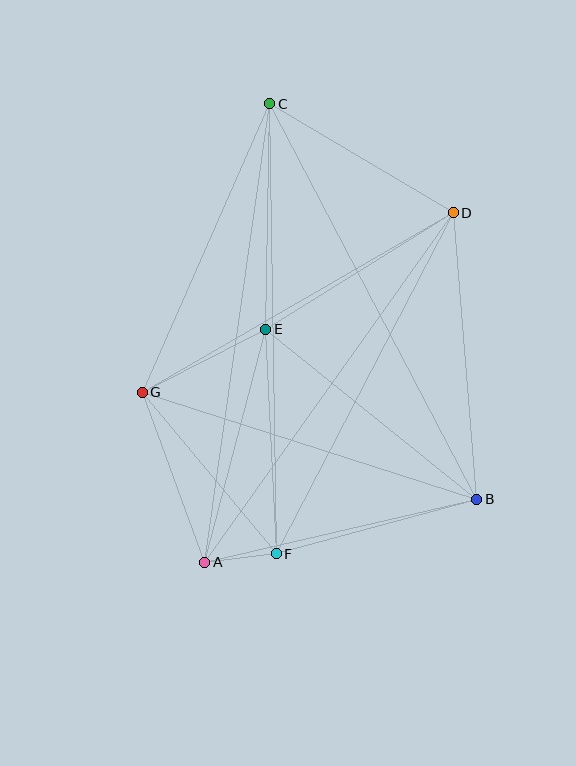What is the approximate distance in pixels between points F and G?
The distance between F and G is approximately 210 pixels.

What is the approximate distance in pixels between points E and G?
The distance between E and G is approximately 138 pixels.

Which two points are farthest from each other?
Points A and C are farthest from each other.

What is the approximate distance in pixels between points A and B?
The distance between A and B is approximately 279 pixels.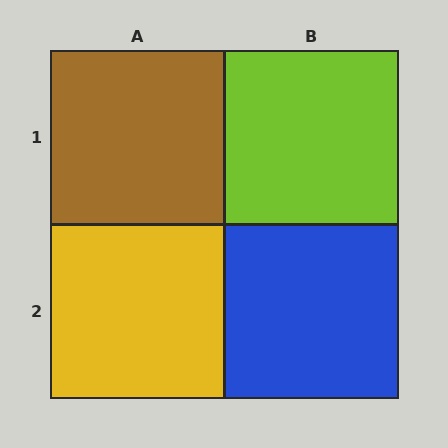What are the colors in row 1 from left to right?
Brown, lime.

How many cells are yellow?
1 cell is yellow.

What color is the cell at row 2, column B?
Blue.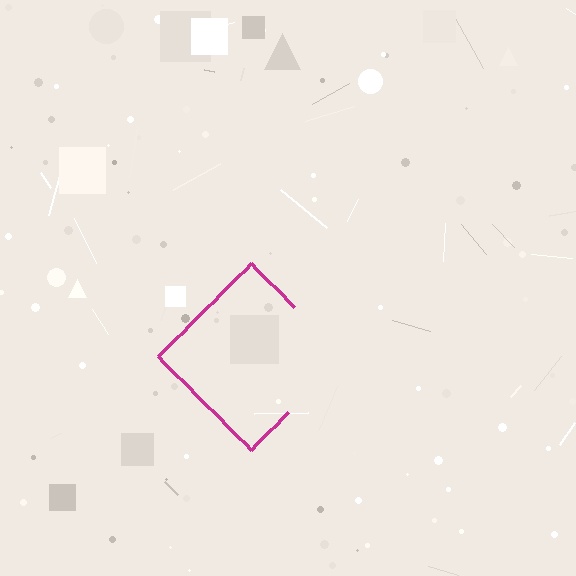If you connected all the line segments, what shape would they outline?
They would outline a diamond.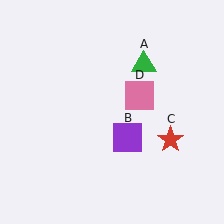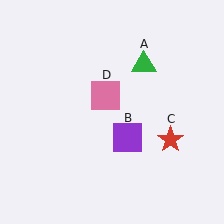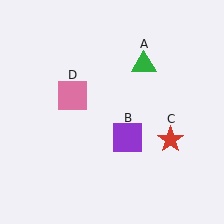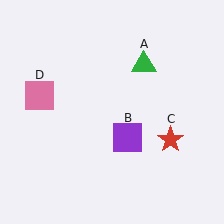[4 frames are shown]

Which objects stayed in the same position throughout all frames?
Green triangle (object A) and purple square (object B) and red star (object C) remained stationary.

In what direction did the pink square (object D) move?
The pink square (object D) moved left.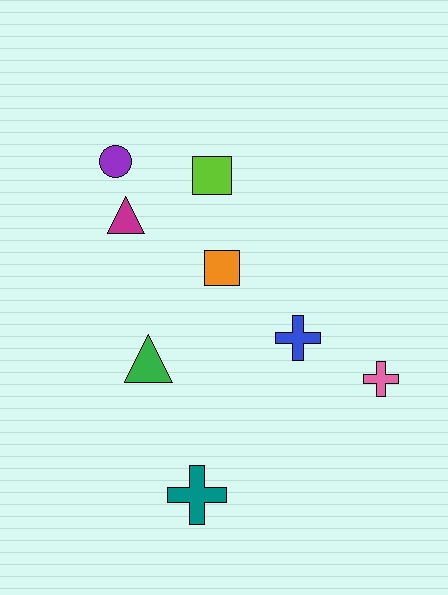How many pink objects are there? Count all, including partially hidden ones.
There is 1 pink object.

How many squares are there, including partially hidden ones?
There are 2 squares.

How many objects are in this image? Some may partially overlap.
There are 8 objects.